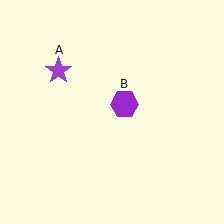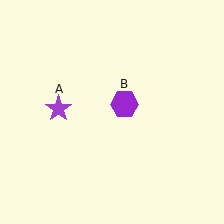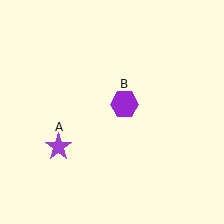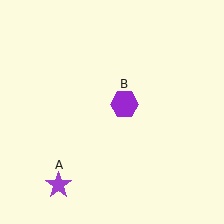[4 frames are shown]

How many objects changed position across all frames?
1 object changed position: purple star (object A).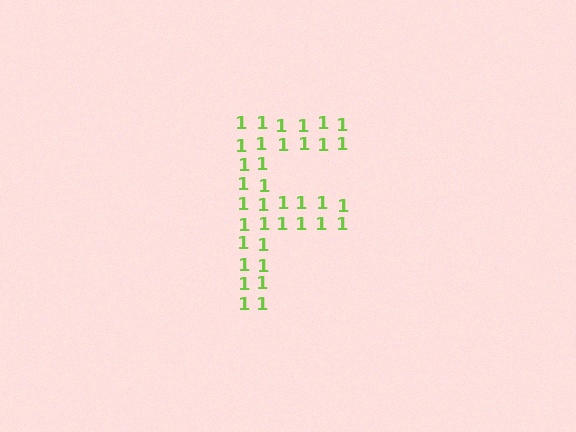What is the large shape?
The large shape is the letter F.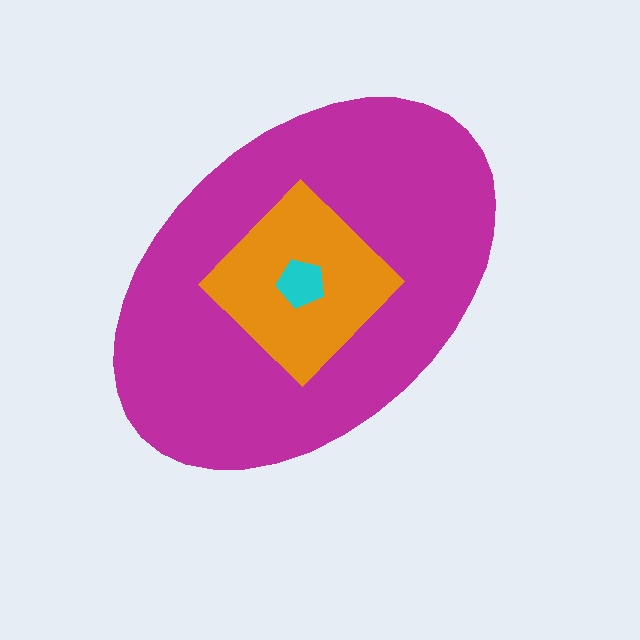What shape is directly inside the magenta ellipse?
The orange diamond.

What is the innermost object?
The cyan pentagon.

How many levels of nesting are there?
3.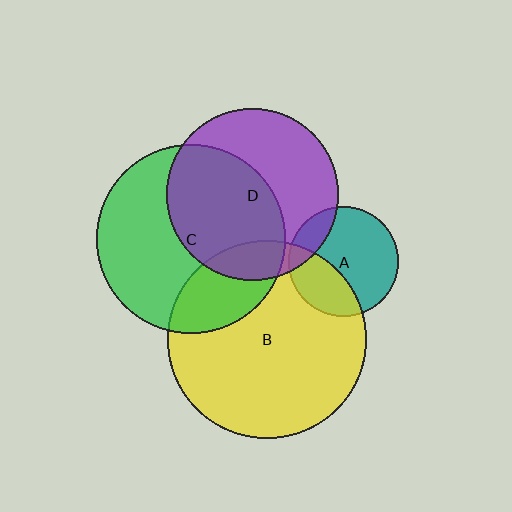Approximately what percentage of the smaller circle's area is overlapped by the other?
Approximately 15%.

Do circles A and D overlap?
Yes.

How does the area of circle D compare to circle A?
Approximately 2.4 times.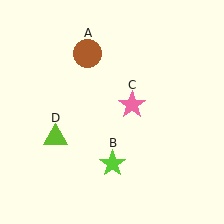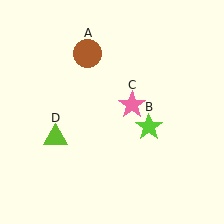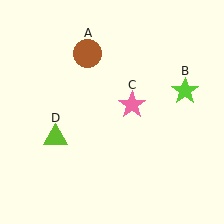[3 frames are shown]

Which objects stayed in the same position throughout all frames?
Brown circle (object A) and pink star (object C) and lime triangle (object D) remained stationary.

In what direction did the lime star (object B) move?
The lime star (object B) moved up and to the right.